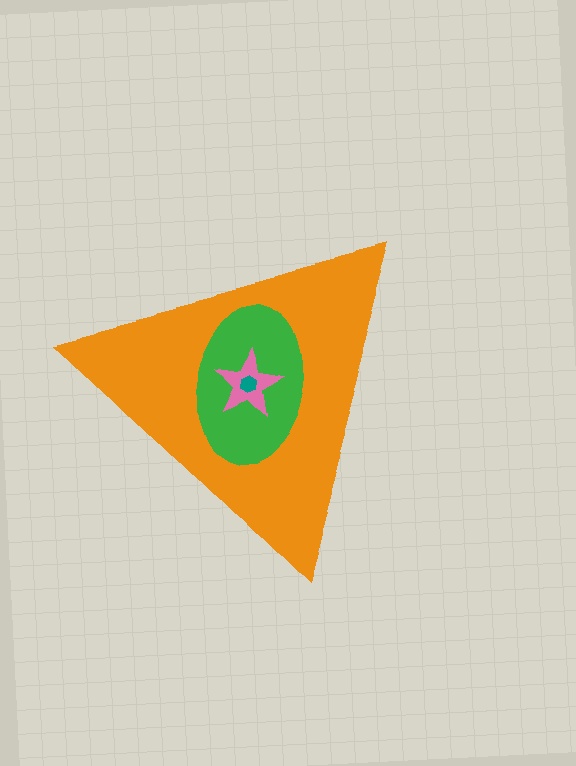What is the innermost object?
The teal hexagon.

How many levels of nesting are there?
4.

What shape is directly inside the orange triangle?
The green ellipse.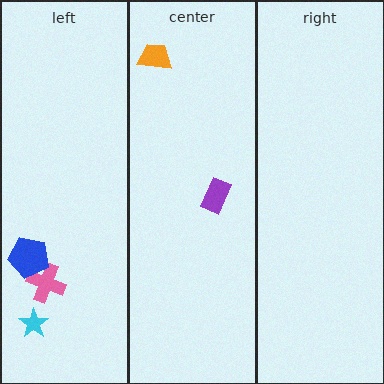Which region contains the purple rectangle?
The center region.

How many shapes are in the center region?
2.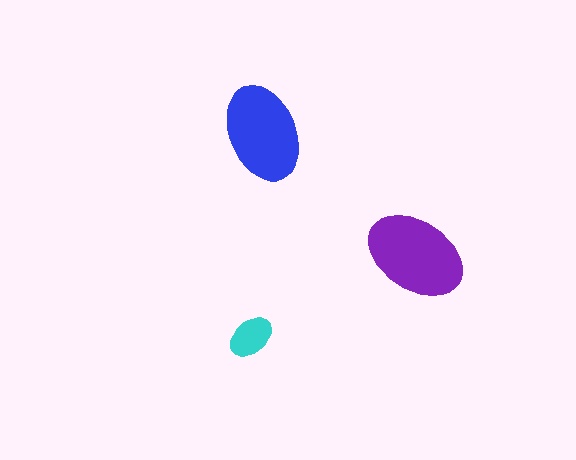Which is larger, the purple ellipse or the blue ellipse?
The purple one.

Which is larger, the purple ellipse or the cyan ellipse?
The purple one.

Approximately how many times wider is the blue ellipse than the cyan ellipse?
About 2 times wider.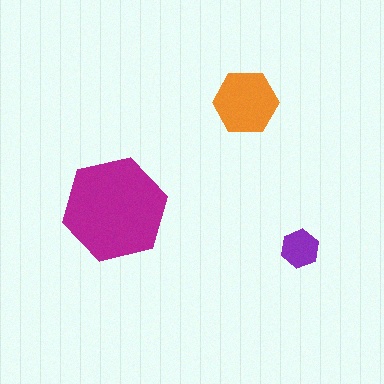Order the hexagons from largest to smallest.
the magenta one, the orange one, the purple one.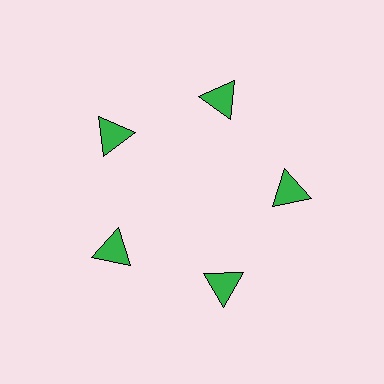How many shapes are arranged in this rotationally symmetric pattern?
There are 5 shapes, arranged in 5 groups of 1.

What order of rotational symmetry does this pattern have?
This pattern has 5-fold rotational symmetry.